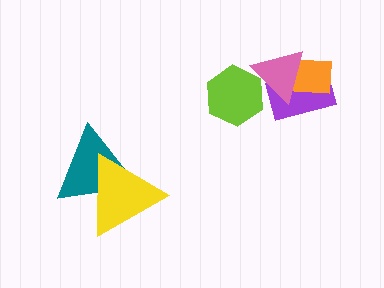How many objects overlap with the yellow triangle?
1 object overlaps with the yellow triangle.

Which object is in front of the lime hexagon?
The pink triangle is in front of the lime hexagon.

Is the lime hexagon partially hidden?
Yes, it is partially covered by another shape.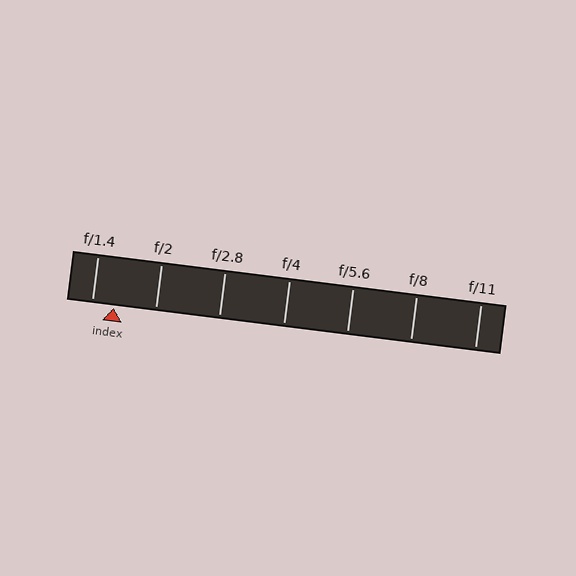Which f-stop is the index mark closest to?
The index mark is closest to f/1.4.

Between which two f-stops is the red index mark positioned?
The index mark is between f/1.4 and f/2.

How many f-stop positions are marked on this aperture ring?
There are 7 f-stop positions marked.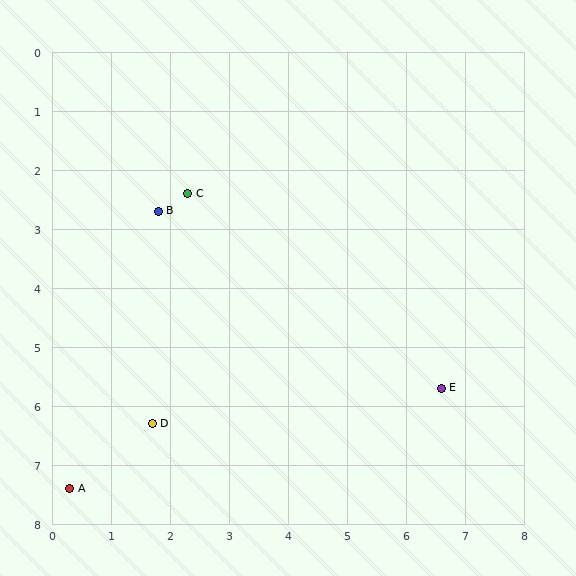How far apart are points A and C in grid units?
Points A and C are about 5.4 grid units apart.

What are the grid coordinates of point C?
Point C is at approximately (2.3, 2.4).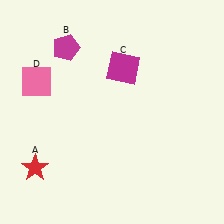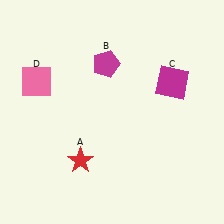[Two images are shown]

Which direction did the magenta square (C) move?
The magenta square (C) moved right.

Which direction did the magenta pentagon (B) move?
The magenta pentagon (B) moved right.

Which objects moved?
The objects that moved are: the red star (A), the magenta pentagon (B), the magenta square (C).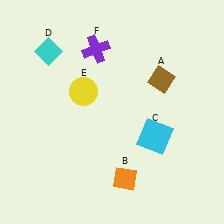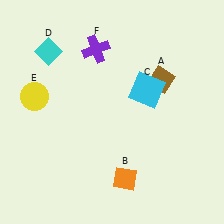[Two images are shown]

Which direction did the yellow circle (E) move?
The yellow circle (E) moved left.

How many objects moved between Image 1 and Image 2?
2 objects moved between the two images.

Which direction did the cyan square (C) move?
The cyan square (C) moved up.